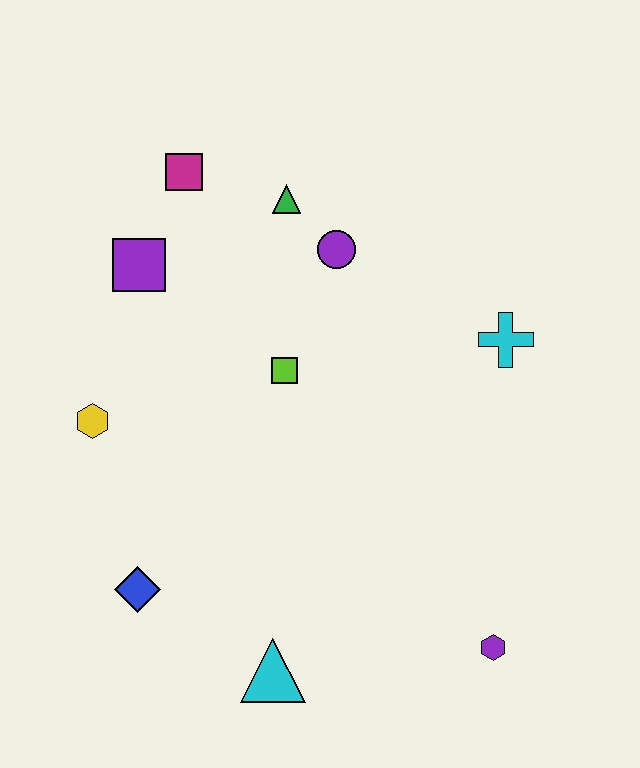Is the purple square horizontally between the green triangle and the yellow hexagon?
Yes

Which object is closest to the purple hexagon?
The cyan triangle is closest to the purple hexagon.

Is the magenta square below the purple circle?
No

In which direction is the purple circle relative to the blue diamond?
The purple circle is above the blue diamond.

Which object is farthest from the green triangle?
The purple hexagon is farthest from the green triangle.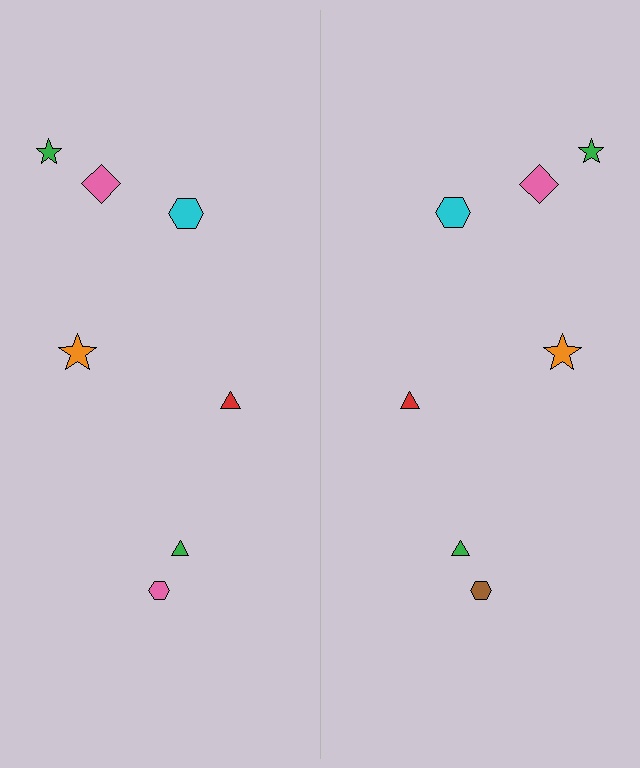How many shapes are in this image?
There are 14 shapes in this image.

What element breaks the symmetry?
The brown hexagon on the right side breaks the symmetry — its mirror counterpart is pink.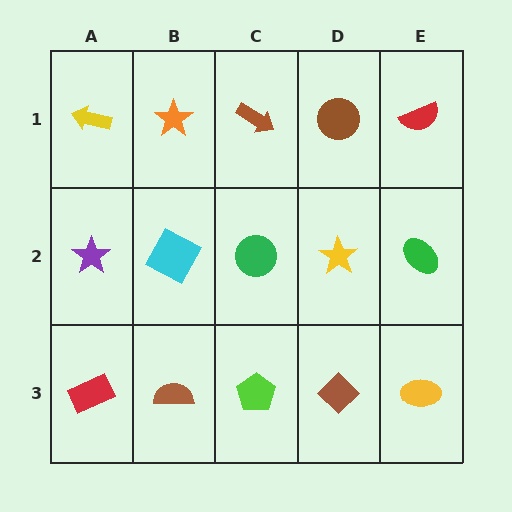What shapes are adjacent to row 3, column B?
A cyan square (row 2, column B), a red rectangle (row 3, column A), a lime pentagon (row 3, column C).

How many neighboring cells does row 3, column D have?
3.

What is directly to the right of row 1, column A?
An orange star.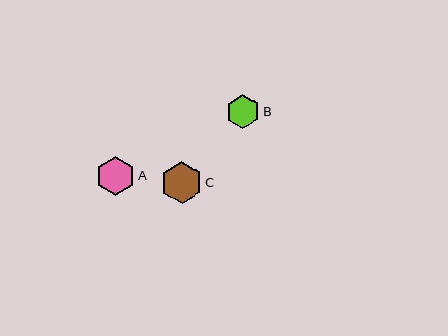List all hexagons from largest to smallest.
From largest to smallest: C, A, B.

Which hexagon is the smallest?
Hexagon B is the smallest with a size of approximately 34 pixels.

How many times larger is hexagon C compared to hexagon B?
Hexagon C is approximately 1.2 times the size of hexagon B.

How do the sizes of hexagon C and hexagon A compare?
Hexagon C and hexagon A are approximately the same size.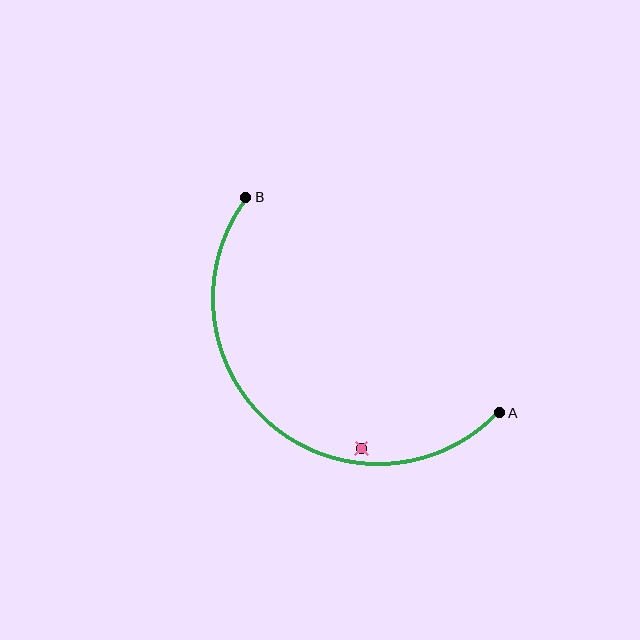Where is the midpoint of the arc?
The arc midpoint is the point on the curve farthest from the straight line joining A and B. It sits below and to the left of that line.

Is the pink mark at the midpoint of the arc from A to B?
No — the pink mark does not lie on the arc at all. It sits slightly inside the curve.